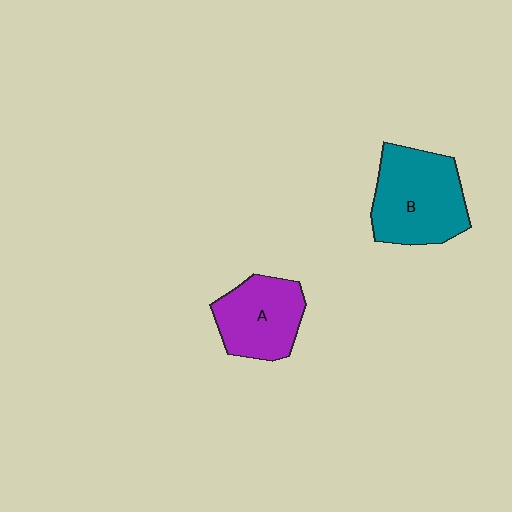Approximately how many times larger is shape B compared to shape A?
Approximately 1.3 times.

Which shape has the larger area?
Shape B (teal).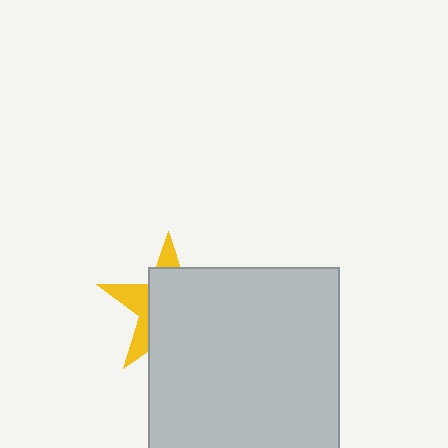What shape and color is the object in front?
The object in front is a light gray square.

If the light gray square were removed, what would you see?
You would see the complete yellow star.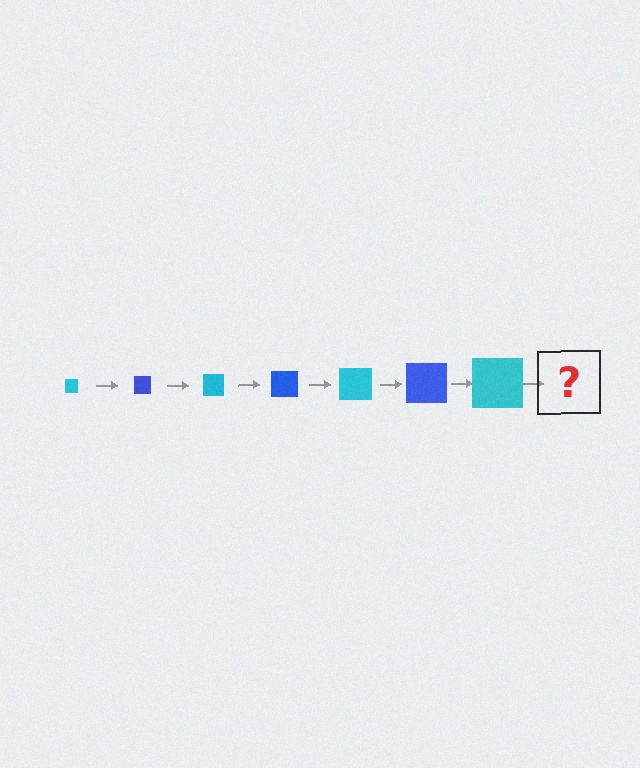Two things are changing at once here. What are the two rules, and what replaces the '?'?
The two rules are that the square grows larger each step and the color cycles through cyan and blue. The '?' should be a blue square, larger than the previous one.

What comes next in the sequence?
The next element should be a blue square, larger than the previous one.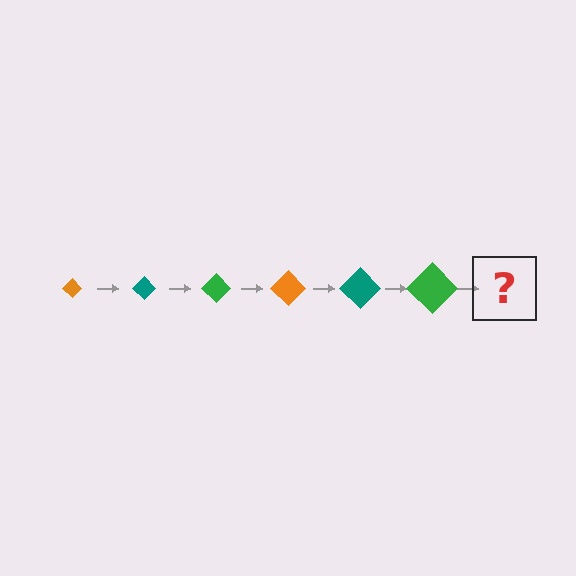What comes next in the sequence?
The next element should be an orange diamond, larger than the previous one.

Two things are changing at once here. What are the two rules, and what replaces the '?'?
The two rules are that the diamond grows larger each step and the color cycles through orange, teal, and green. The '?' should be an orange diamond, larger than the previous one.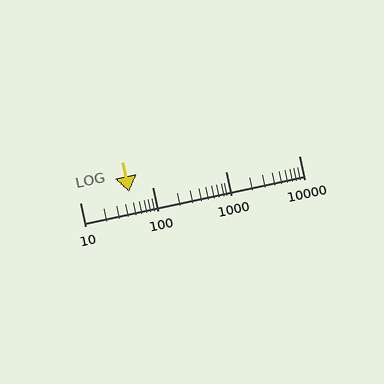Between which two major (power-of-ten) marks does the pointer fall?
The pointer is between 10 and 100.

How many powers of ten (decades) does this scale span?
The scale spans 3 decades, from 10 to 10000.